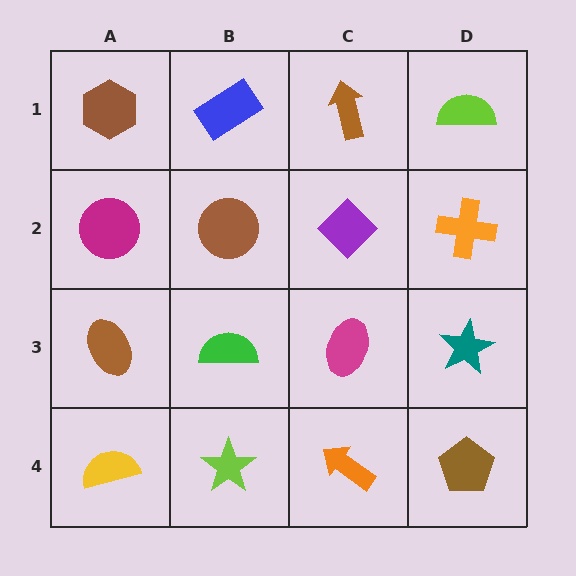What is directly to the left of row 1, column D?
A brown arrow.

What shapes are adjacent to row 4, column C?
A magenta ellipse (row 3, column C), a lime star (row 4, column B), a brown pentagon (row 4, column D).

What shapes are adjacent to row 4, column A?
A brown ellipse (row 3, column A), a lime star (row 4, column B).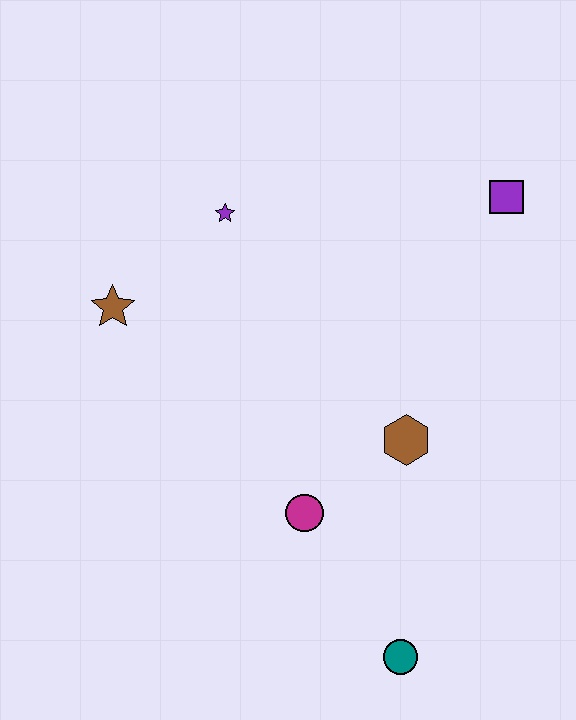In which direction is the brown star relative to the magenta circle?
The brown star is above the magenta circle.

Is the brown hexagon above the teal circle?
Yes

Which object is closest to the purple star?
The brown star is closest to the purple star.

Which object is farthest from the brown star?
The teal circle is farthest from the brown star.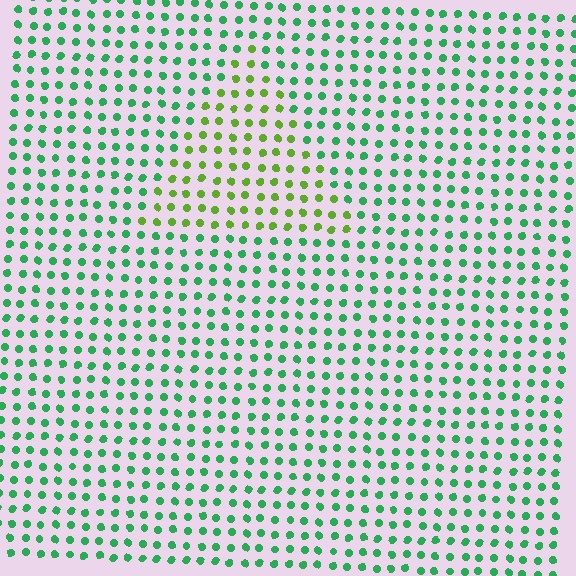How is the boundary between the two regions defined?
The boundary is defined purely by a slight shift in hue (about 43 degrees). Spacing, size, and orientation are identical on both sides.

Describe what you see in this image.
The image is filled with small green elements in a uniform arrangement. A triangle-shaped region is visible where the elements are tinted to a slightly different hue, forming a subtle color boundary.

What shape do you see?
I see a triangle.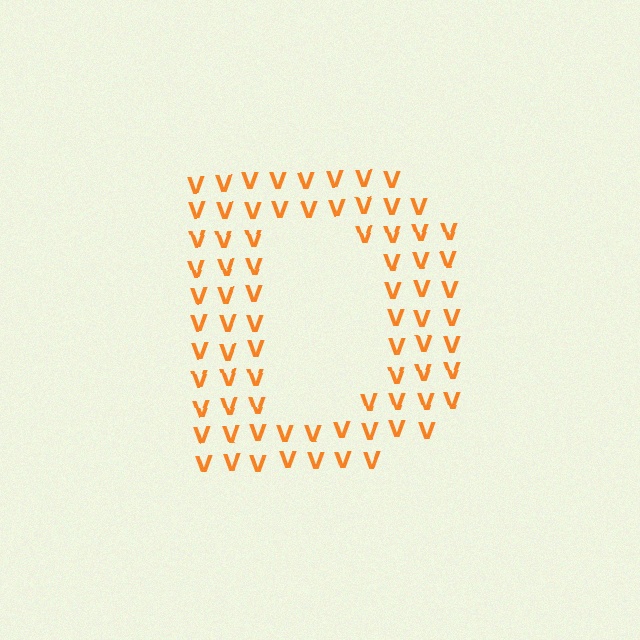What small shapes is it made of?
It is made of small letter V's.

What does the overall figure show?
The overall figure shows the letter D.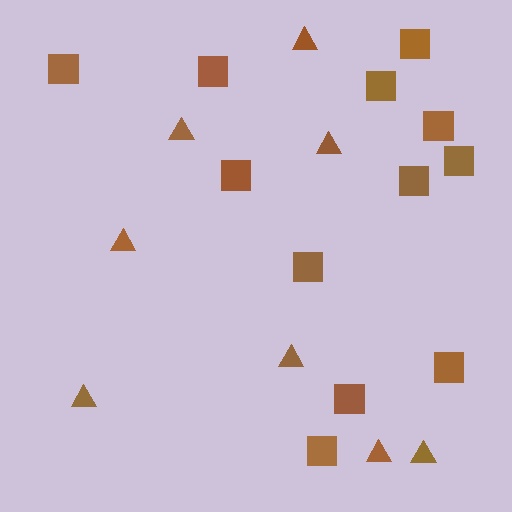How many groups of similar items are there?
There are 2 groups: one group of triangles (8) and one group of squares (12).